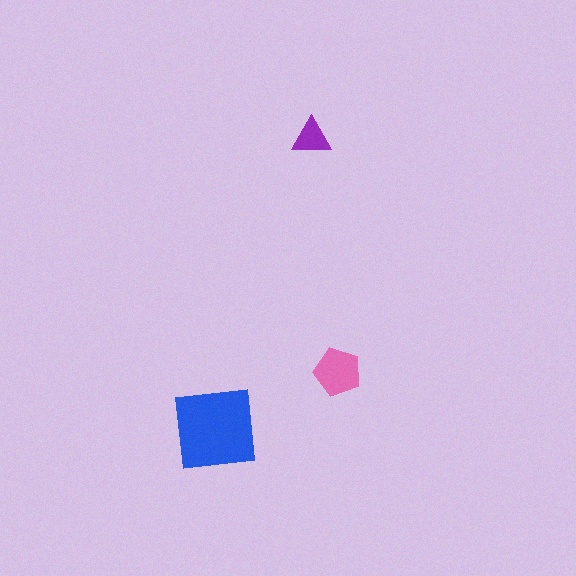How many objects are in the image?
There are 3 objects in the image.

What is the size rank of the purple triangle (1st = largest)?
3rd.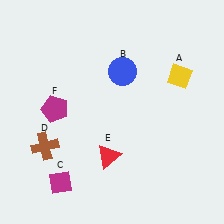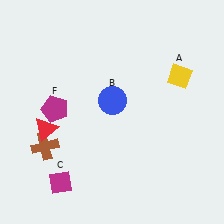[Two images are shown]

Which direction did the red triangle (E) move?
The red triangle (E) moved left.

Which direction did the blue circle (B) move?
The blue circle (B) moved down.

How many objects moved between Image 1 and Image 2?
2 objects moved between the two images.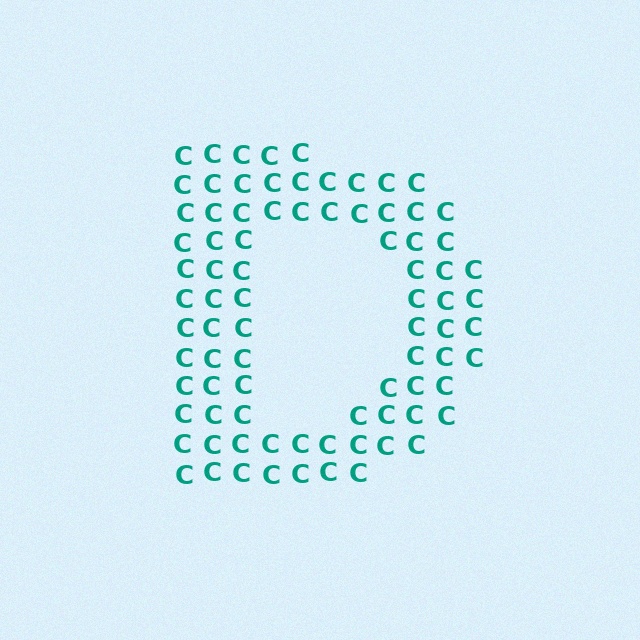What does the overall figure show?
The overall figure shows the letter D.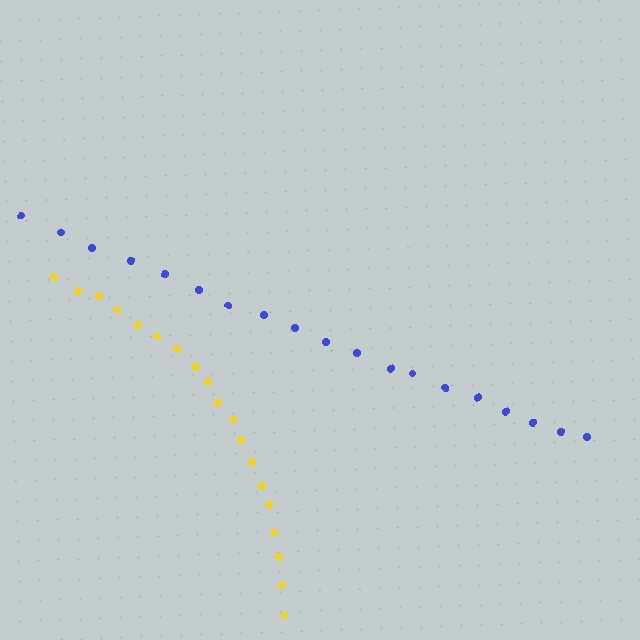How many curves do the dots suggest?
There are 2 distinct paths.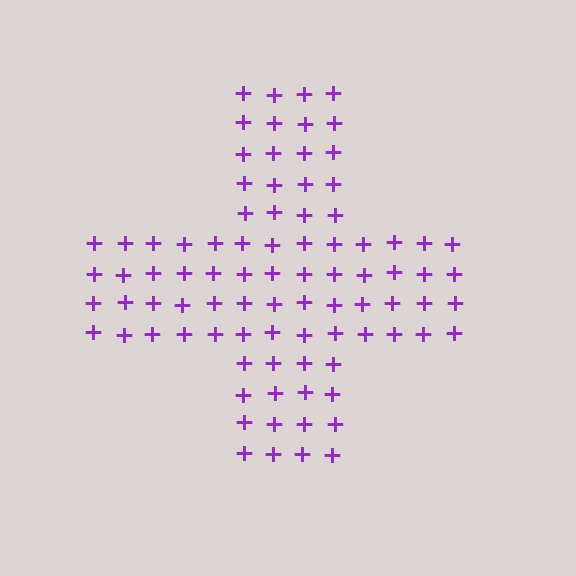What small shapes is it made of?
It is made of small plus signs.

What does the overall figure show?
The overall figure shows a cross.